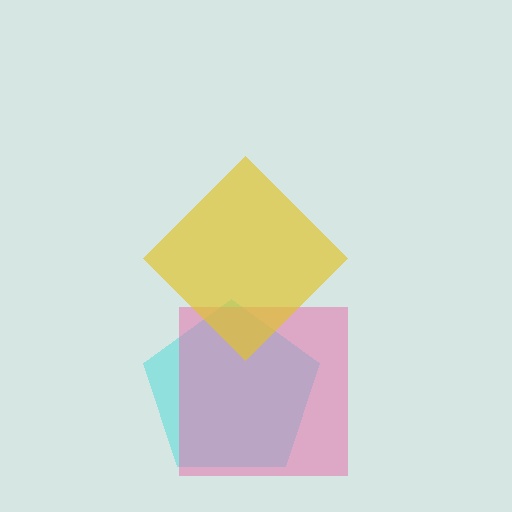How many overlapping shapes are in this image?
There are 3 overlapping shapes in the image.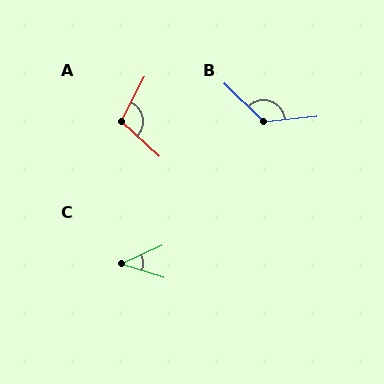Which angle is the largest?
B, at approximately 129 degrees.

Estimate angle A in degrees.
Approximately 105 degrees.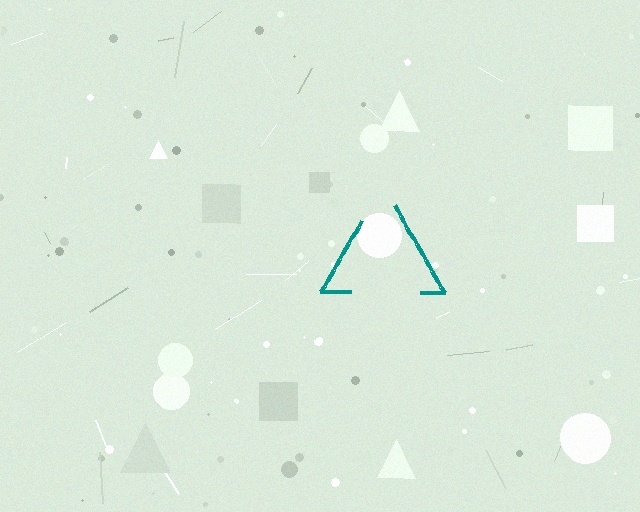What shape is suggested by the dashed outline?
The dashed outline suggests a triangle.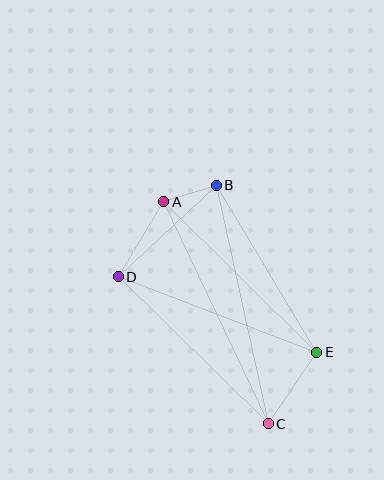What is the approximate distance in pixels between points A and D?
The distance between A and D is approximately 88 pixels.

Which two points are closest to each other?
Points A and B are closest to each other.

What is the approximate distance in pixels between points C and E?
The distance between C and E is approximately 86 pixels.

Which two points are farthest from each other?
Points A and C are farthest from each other.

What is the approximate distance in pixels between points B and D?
The distance between B and D is approximately 134 pixels.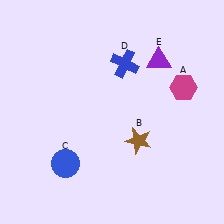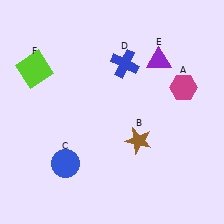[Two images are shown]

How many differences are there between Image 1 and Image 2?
There is 1 difference between the two images.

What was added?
A lime square (F) was added in Image 2.